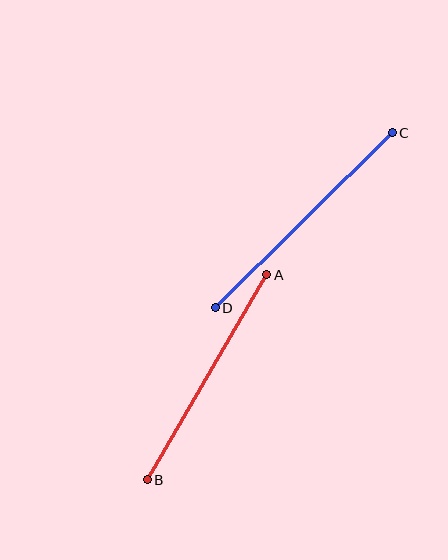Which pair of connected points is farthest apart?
Points C and D are farthest apart.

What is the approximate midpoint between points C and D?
The midpoint is at approximately (304, 220) pixels.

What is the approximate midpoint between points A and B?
The midpoint is at approximately (207, 377) pixels.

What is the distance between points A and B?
The distance is approximately 237 pixels.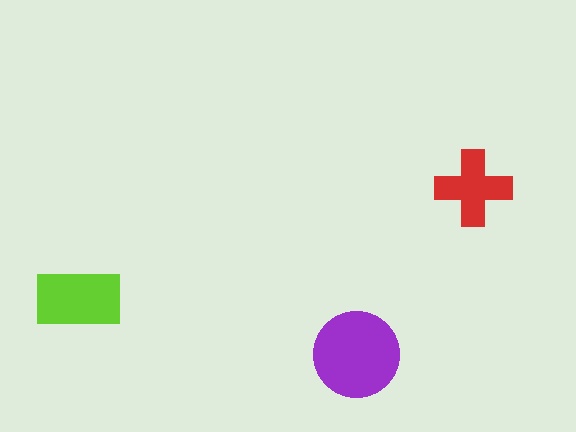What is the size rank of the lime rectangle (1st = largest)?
2nd.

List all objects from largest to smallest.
The purple circle, the lime rectangle, the red cross.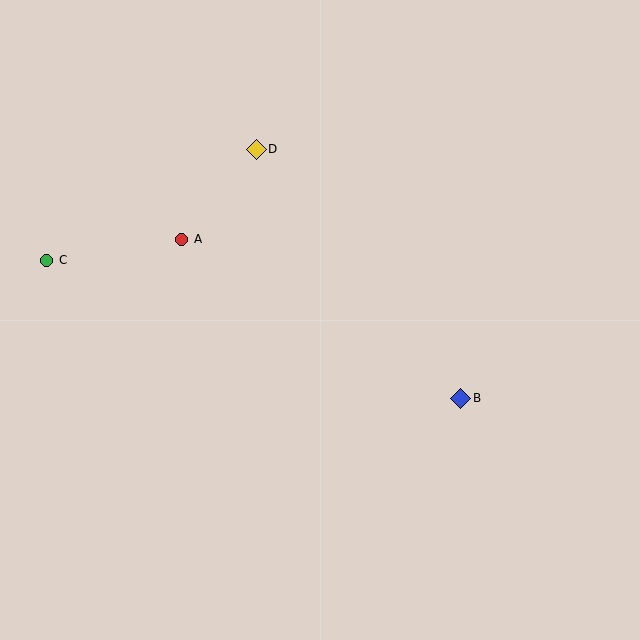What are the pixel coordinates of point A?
Point A is at (182, 239).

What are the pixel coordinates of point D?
Point D is at (256, 149).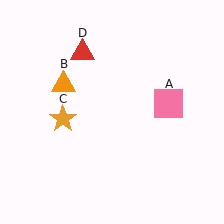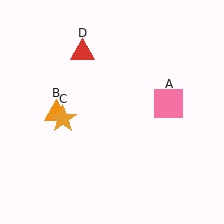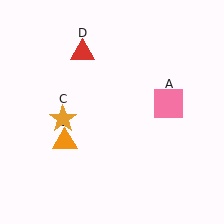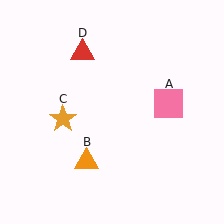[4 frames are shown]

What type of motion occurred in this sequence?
The orange triangle (object B) rotated counterclockwise around the center of the scene.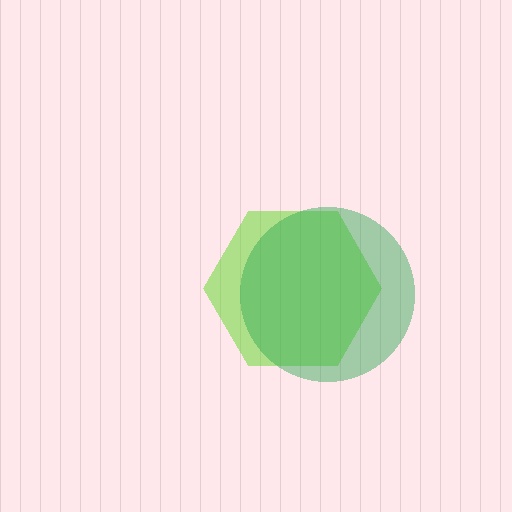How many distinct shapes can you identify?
There are 2 distinct shapes: a lime hexagon, a green circle.